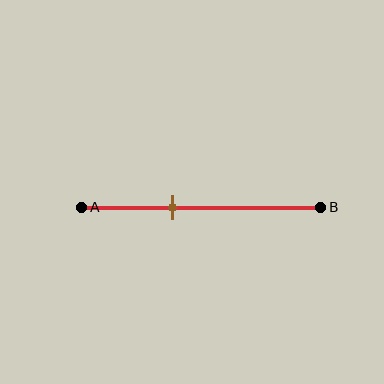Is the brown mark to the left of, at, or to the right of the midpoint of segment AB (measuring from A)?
The brown mark is to the left of the midpoint of segment AB.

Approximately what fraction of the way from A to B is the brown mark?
The brown mark is approximately 40% of the way from A to B.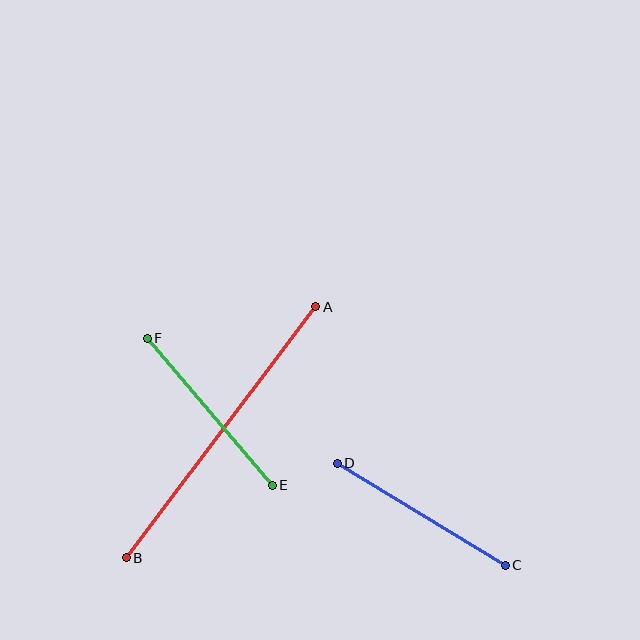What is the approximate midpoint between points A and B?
The midpoint is at approximately (221, 432) pixels.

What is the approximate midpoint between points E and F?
The midpoint is at approximately (210, 412) pixels.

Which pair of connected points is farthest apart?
Points A and B are farthest apart.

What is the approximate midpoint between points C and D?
The midpoint is at approximately (421, 514) pixels.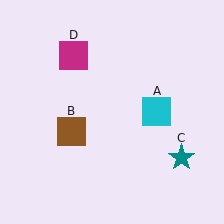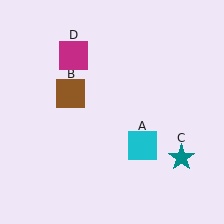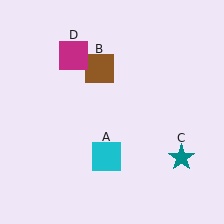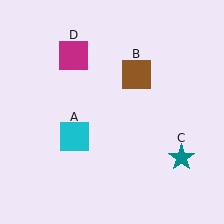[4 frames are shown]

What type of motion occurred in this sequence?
The cyan square (object A), brown square (object B) rotated clockwise around the center of the scene.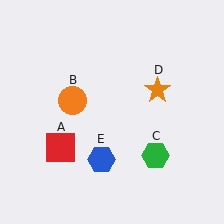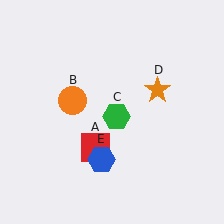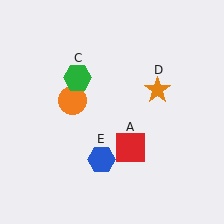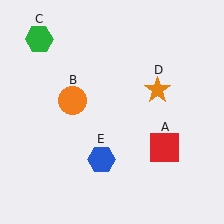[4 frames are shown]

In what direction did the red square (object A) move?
The red square (object A) moved right.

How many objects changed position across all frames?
2 objects changed position: red square (object A), green hexagon (object C).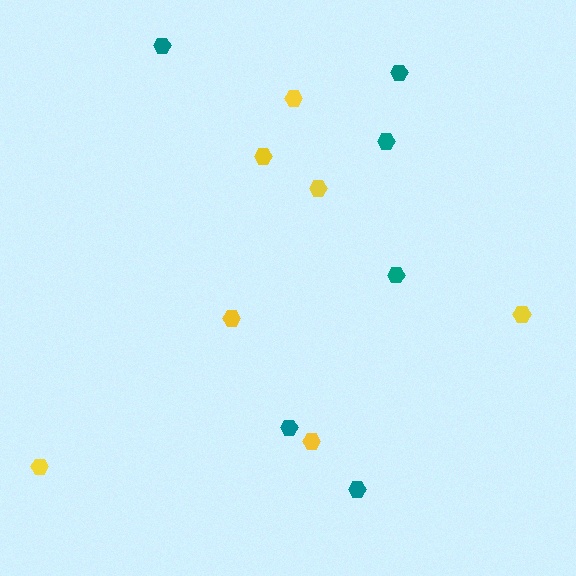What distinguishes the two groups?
There are 2 groups: one group of yellow hexagons (7) and one group of teal hexagons (6).